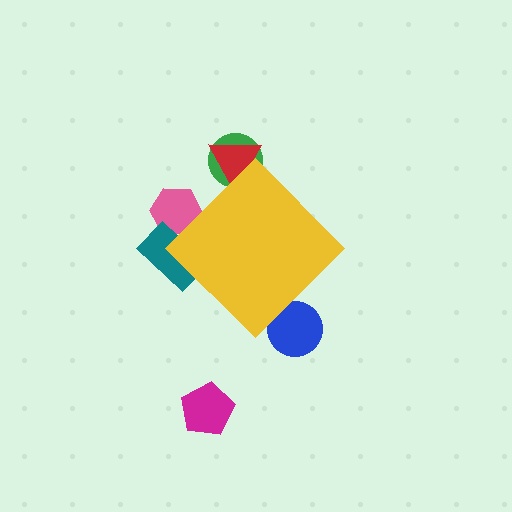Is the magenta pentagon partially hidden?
No, the magenta pentagon is fully visible.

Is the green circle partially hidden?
Yes, the green circle is partially hidden behind the yellow diamond.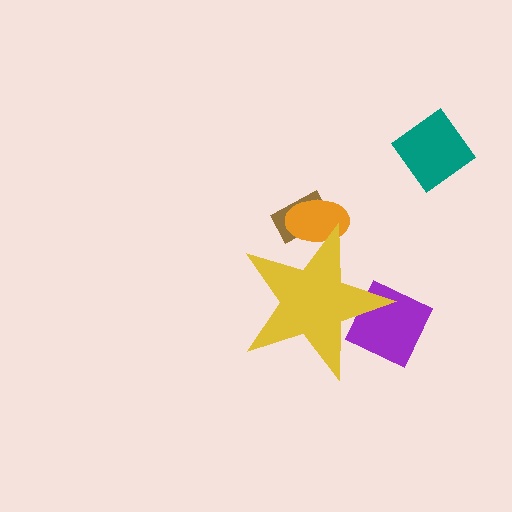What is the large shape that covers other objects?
A yellow star.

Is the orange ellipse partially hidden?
Yes, the orange ellipse is partially hidden behind the yellow star.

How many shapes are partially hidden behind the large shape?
3 shapes are partially hidden.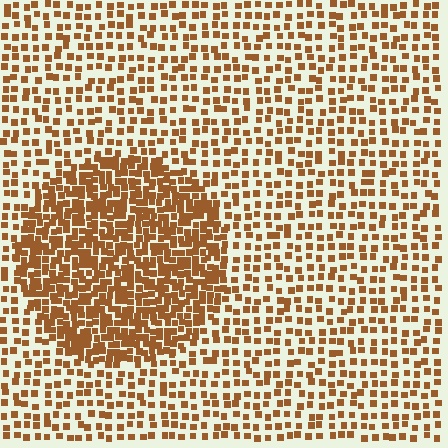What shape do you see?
I see a circle.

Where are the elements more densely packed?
The elements are more densely packed inside the circle boundary.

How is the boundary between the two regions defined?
The boundary is defined by a change in element density (approximately 2.2x ratio). All elements are the same color, size, and shape.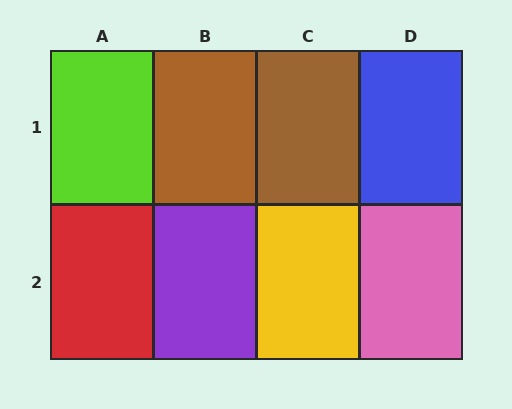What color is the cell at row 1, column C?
Brown.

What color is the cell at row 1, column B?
Brown.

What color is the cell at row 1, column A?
Lime.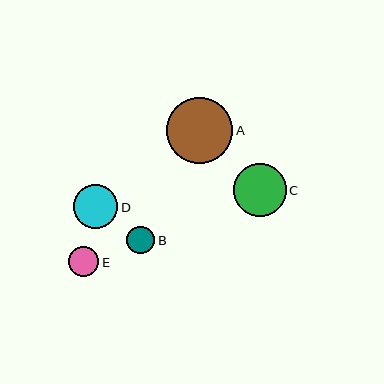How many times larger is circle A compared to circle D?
Circle A is approximately 1.5 times the size of circle D.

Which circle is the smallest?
Circle B is the smallest with a size of approximately 28 pixels.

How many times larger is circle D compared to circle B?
Circle D is approximately 1.6 times the size of circle B.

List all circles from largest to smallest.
From largest to smallest: A, C, D, E, B.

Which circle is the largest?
Circle A is the largest with a size of approximately 66 pixels.